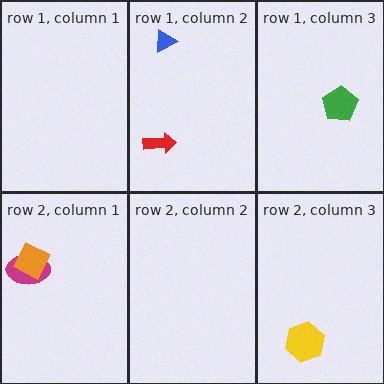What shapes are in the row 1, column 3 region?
The green pentagon.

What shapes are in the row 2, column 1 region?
The magenta ellipse, the orange diamond.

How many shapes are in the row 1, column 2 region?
2.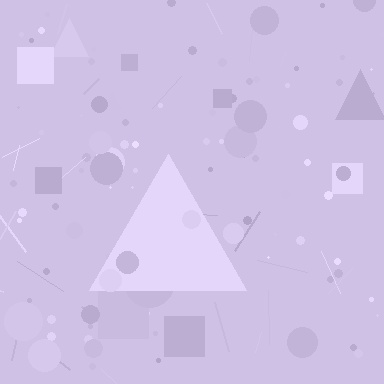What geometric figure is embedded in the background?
A triangle is embedded in the background.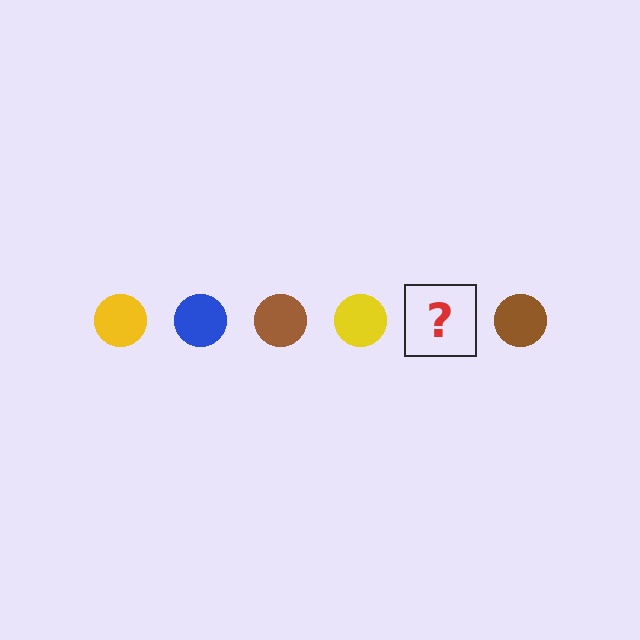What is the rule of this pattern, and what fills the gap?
The rule is that the pattern cycles through yellow, blue, brown circles. The gap should be filled with a blue circle.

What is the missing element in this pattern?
The missing element is a blue circle.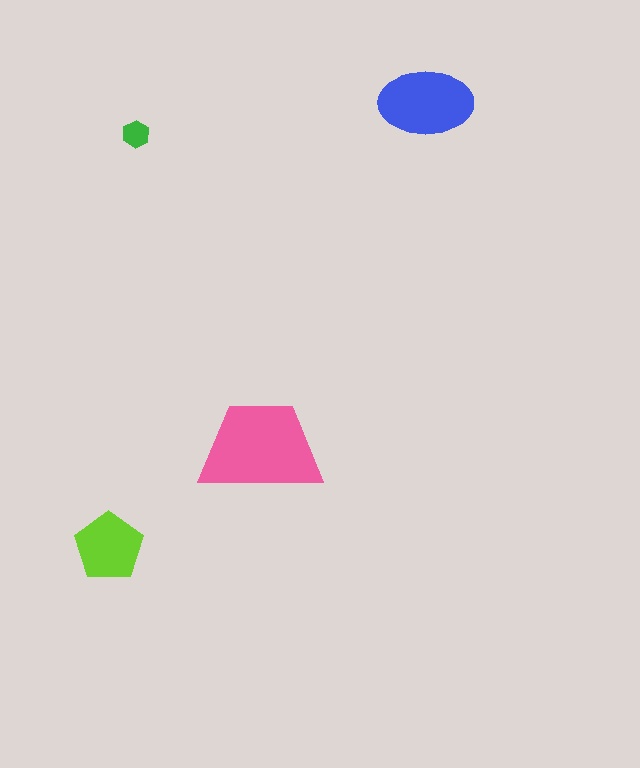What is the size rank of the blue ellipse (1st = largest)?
2nd.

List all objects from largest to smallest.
The pink trapezoid, the blue ellipse, the lime pentagon, the green hexagon.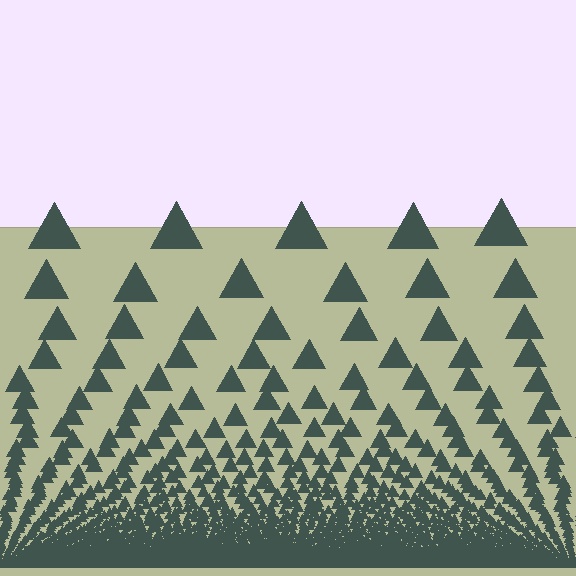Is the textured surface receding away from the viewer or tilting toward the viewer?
The surface appears to tilt toward the viewer. Texture elements get larger and sparser toward the top.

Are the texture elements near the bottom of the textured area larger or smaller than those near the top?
Smaller. The gradient is inverted — elements near the bottom are smaller and denser.